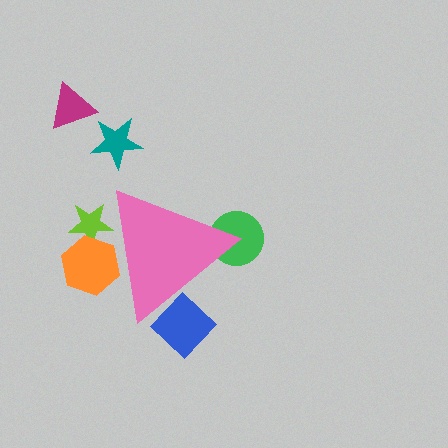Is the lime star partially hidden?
Yes, the lime star is partially hidden behind the pink triangle.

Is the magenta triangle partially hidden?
No, the magenta triangle is fully visible.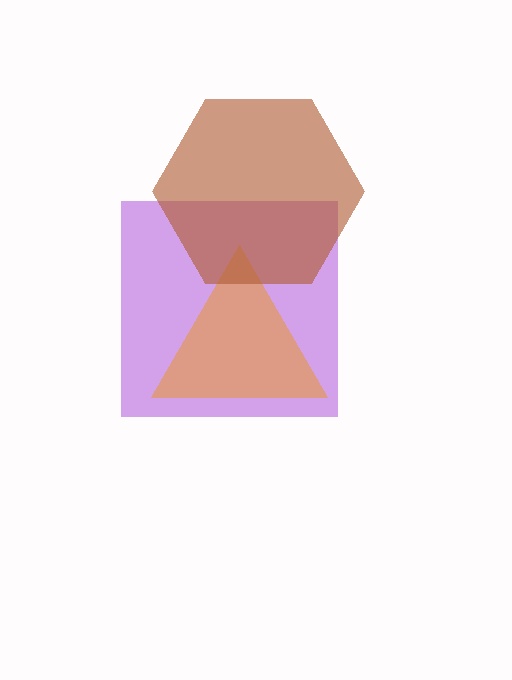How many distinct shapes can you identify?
There are 3 distinct shapes: a purple square, an orange triangle, a brown hexagon.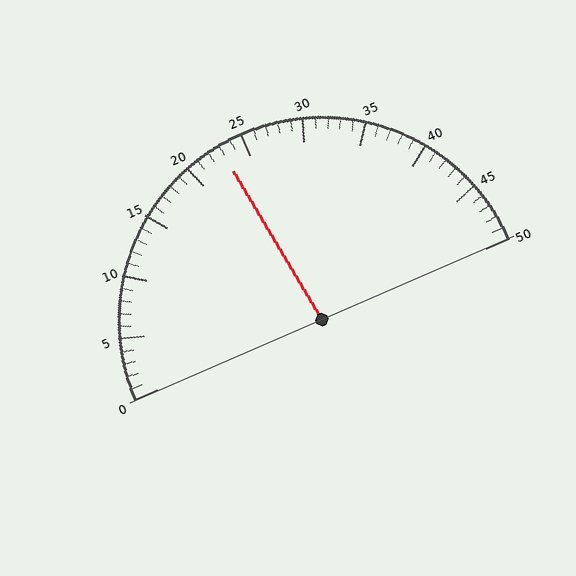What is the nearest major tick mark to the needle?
The nearest major tick mark is 25.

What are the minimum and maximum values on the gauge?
The gauge ranges from 0 to 50.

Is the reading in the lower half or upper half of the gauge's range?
The reading is in the lower half of the range (0 to 50).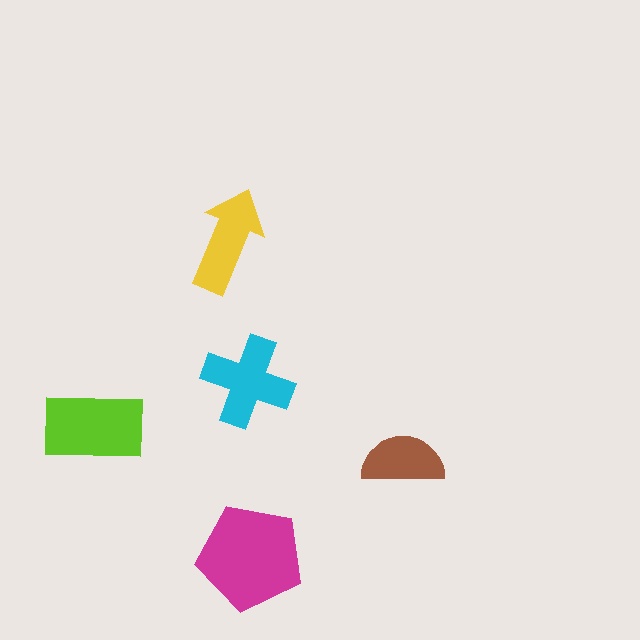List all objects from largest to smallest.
The magenta pentagon, the lime rectangle, the cyan cross, the yellow arrow, the brown semicircle.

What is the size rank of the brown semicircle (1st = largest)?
5th.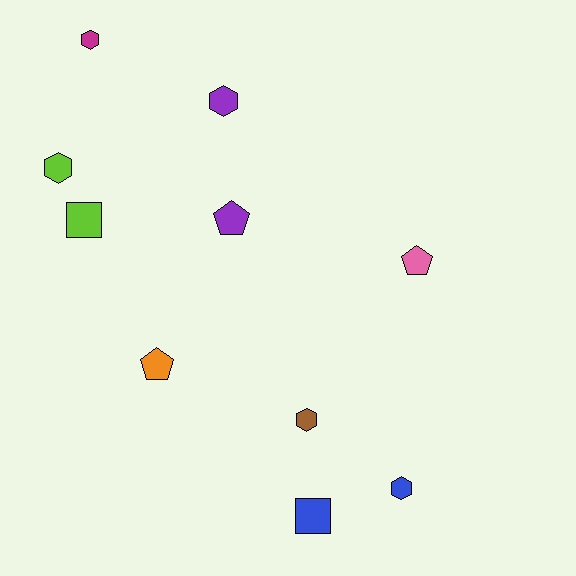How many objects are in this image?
There are 10 objects.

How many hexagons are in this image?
There are 5 hexagons.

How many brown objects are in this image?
There is 1 brown object.